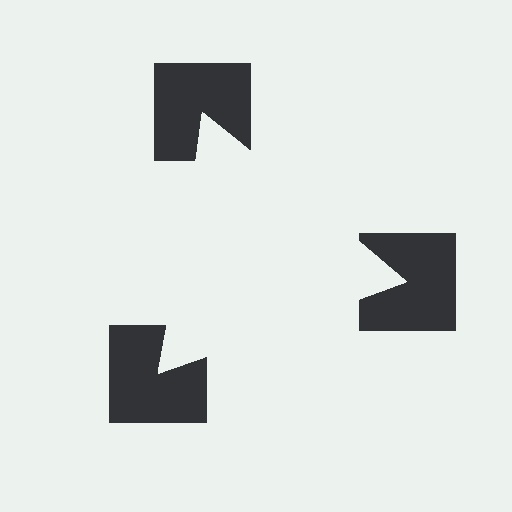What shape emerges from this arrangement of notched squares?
An illusory triangle — its edges are inferred from the aligned wedge cuts in the notched squares, not physically drawn.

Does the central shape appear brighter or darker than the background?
It typically appears slightly brighter than the background, even though no actual brightness change is drawn.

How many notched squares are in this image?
There are 3 — one at each vertex of the illusory triangle.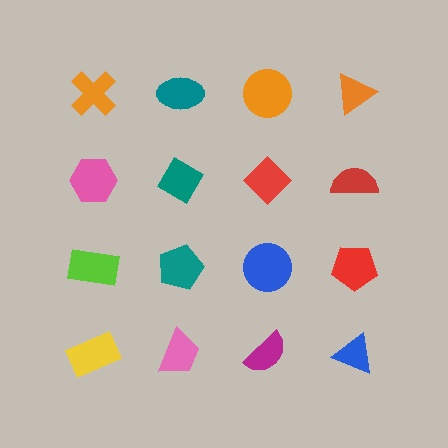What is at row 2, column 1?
A pink hexagon.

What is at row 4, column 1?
A yellow rectangle.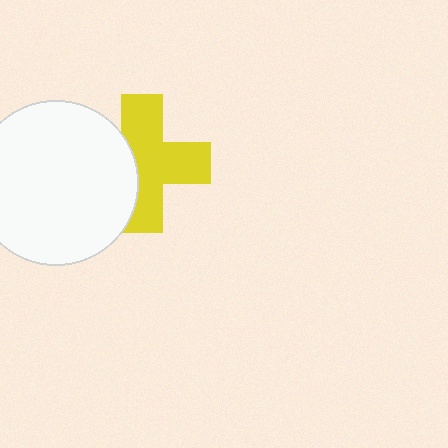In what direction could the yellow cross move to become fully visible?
The yellow cross could move right. That would shift it out from behind the white circle entirely.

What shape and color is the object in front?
The object in front is a white circle.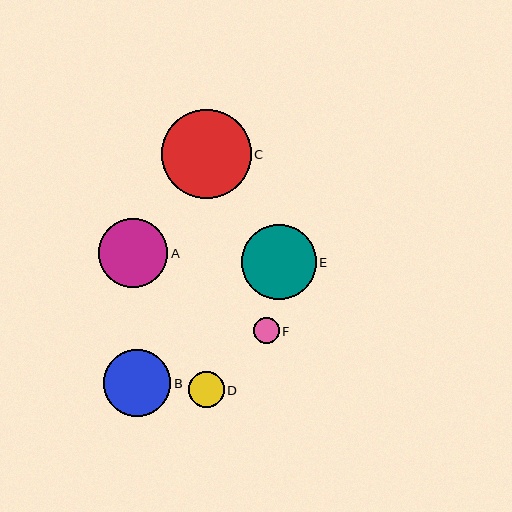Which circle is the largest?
Circle C is the largest with a size of approximately 90 pixels.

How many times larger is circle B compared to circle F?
Circle B is approximately 2.6 times the size of circle F.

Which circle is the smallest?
Circle F is the smallest with a size of approximately 26 pixels.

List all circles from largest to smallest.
From largest to smallest: C, E, A, B, D, F.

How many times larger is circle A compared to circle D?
Circle A is approximately 1.9 times the size of circle D.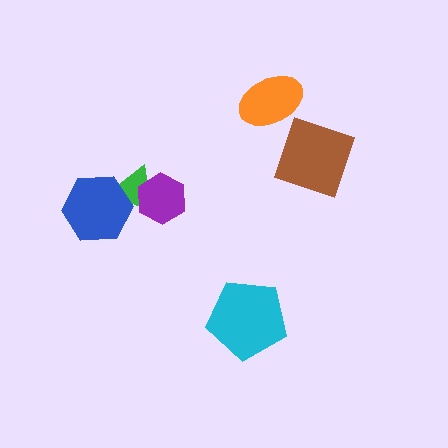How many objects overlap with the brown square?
0 objects overlap with the brown square.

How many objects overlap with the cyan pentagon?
0 objects overlap with the cyan pentagon.